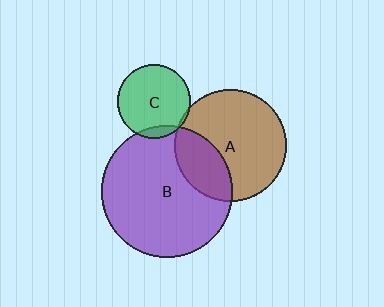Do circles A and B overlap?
Yes.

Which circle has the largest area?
Circle B (purple).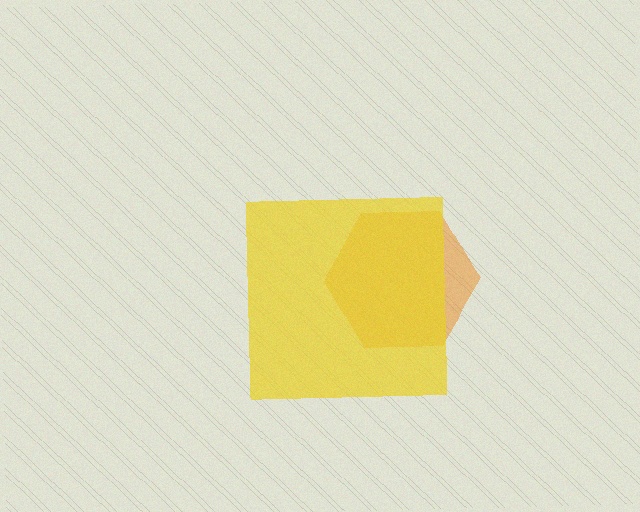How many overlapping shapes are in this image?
There are 2 overlapping shapes in the image.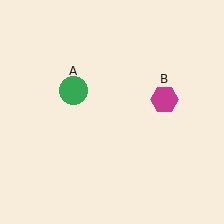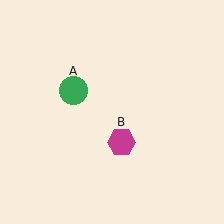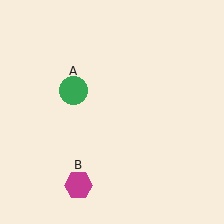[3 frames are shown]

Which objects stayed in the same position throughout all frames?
Green circle (object A) remained stationary.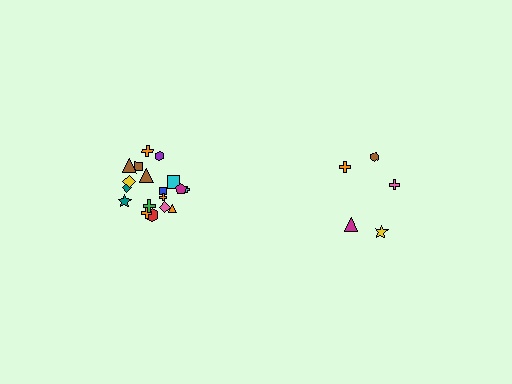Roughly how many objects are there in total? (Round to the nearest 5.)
Roughly 25 objects in total.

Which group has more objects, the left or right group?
The left group.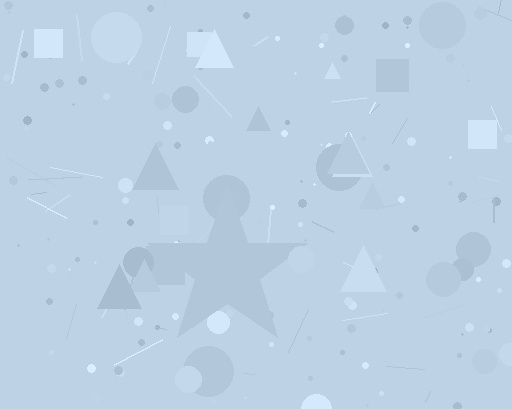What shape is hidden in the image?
A star is hidden in the image.